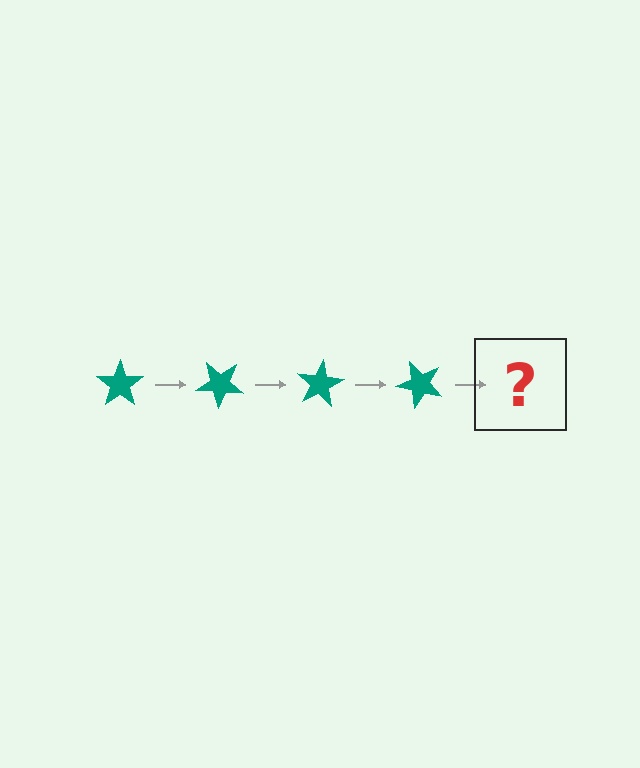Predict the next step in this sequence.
The next step is a teal star rotated 160 degrees.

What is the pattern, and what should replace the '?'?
The pattern is that the star rotates 40 degrees each step. The '?' should be a teal star rotated 160 degrees.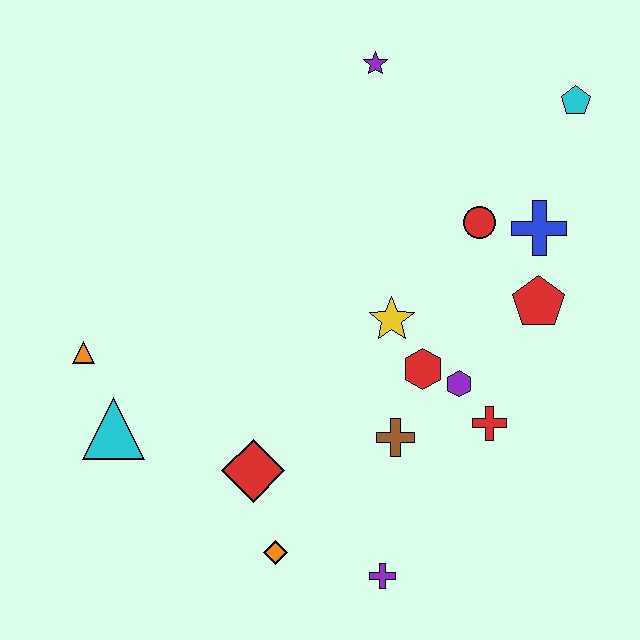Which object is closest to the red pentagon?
The blue cross is closest to the red pentagon.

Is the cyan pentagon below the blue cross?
No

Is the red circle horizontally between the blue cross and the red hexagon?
Yes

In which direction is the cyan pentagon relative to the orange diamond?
The cyan pentagon is above the orange diamond.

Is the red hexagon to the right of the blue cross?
No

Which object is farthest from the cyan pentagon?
The cyan triangle is farthest from the cyan pentagon.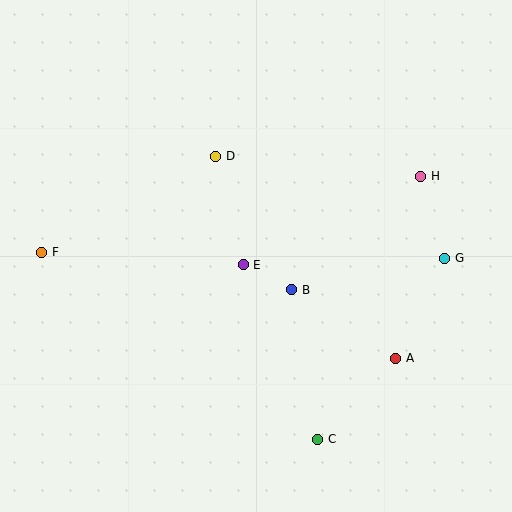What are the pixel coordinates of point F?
Point F is at (42, 252).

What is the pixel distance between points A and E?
The distance between A and E is 179 pixels.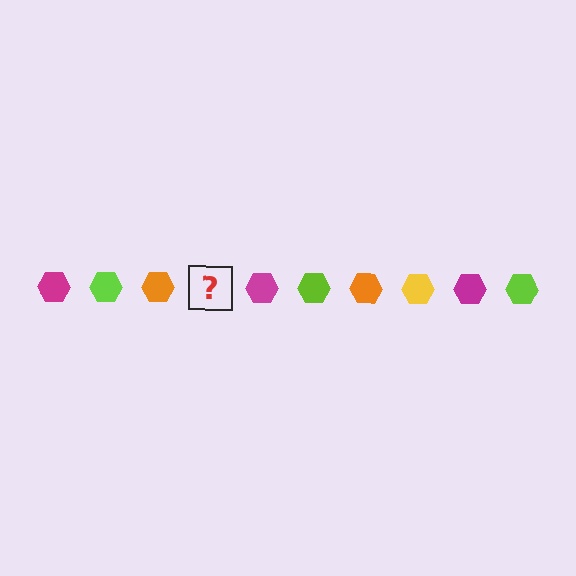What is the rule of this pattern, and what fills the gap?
The rule is that the pattern cycles through magenta, lime, orange, yellow hexagons. The gap should be filled with a yellow hexagon.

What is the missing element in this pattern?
The missing element is a yellow hexagon.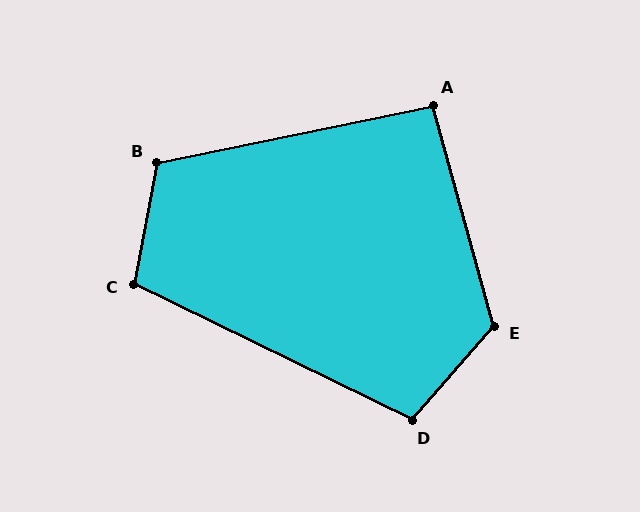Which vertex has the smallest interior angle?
A, at approximately 94 degrees.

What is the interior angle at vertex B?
Approximately 112 degrees (obtuse).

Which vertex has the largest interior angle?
E, at approximately 123 degrees.